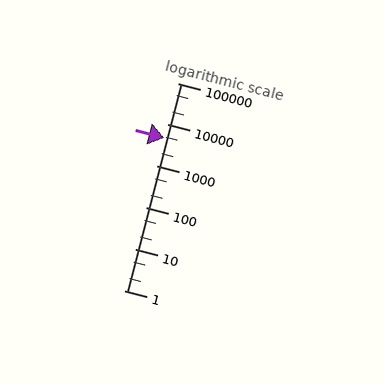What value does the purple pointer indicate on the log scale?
The pointer indicates approximately 4800.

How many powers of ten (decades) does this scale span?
The scale spans 5 decades, from 1 to 100000.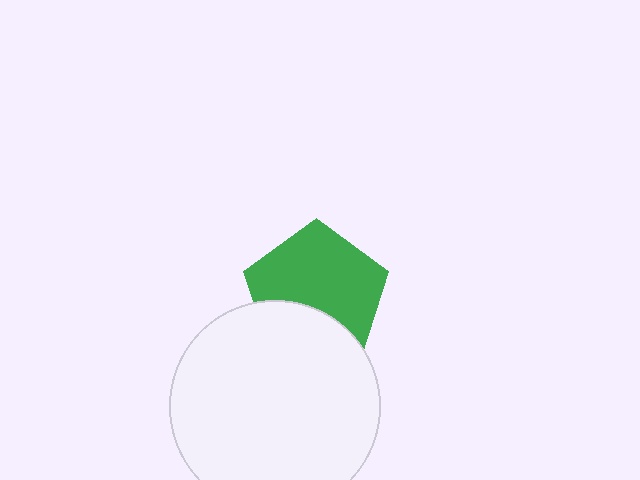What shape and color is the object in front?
The object in front is a white circle.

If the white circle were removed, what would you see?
You would see the complete green pentagon.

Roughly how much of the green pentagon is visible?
Most of it is visible (roughly 67%).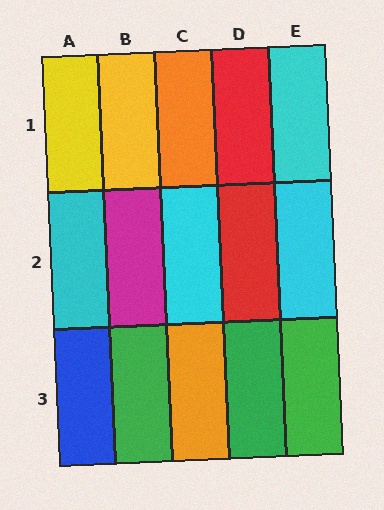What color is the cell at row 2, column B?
Magenta.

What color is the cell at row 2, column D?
Red.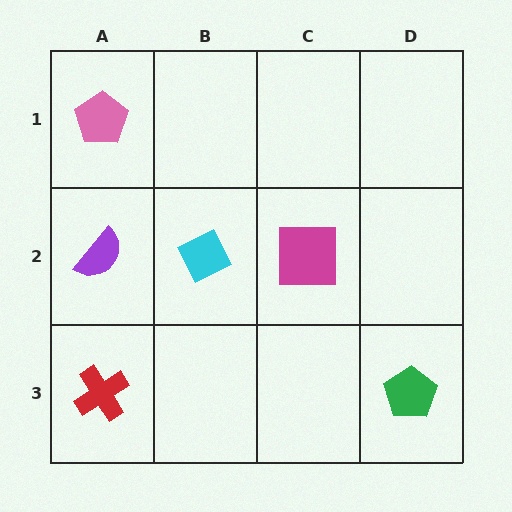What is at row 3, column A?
A red cross.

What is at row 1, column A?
A pink pentagon.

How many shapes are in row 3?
2 shapes.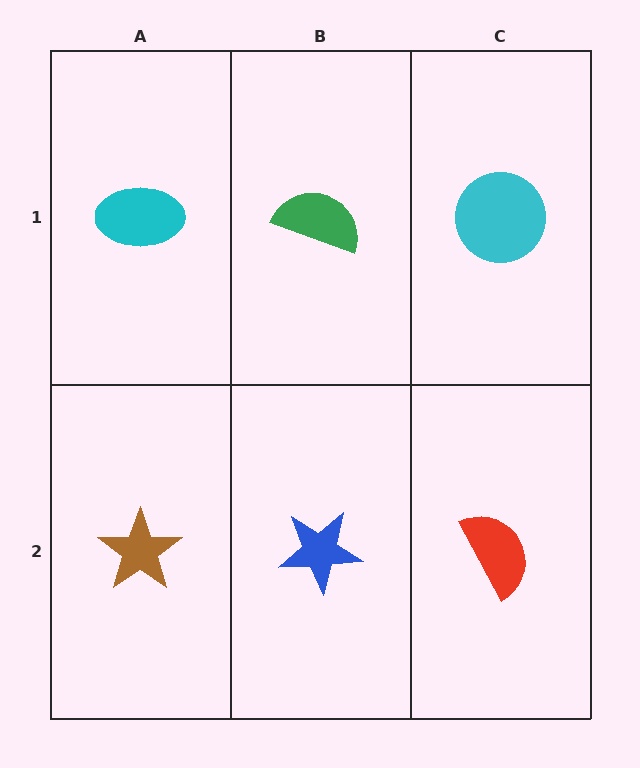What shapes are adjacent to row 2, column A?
A cyan ellipse (row 1, column A), a blue star (row 2, column B).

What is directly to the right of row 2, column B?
A red semicircle.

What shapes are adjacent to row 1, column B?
A blue star (row 2, column B), a cyan ellipse (row 1, column A), a cyan circle (row 1, column C).